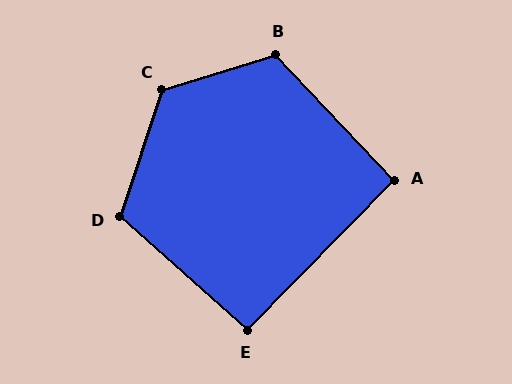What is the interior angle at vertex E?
Approximately 93 degrees (approximately right).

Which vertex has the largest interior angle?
C, at approximately 126 degrees.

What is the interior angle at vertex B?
Approximately 116 degrees (obtuse).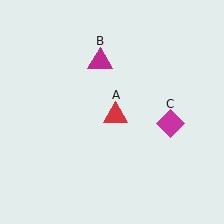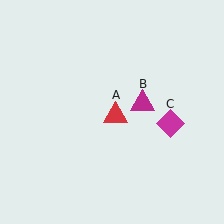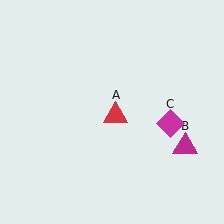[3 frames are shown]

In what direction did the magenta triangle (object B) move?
The magenta triangle (object B) moved down and to the right.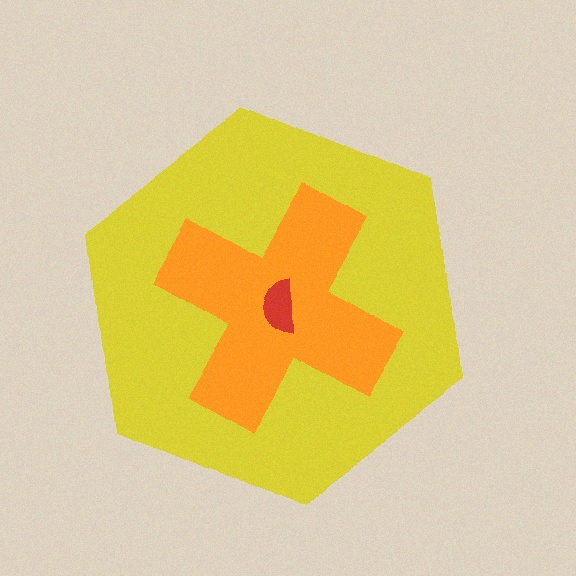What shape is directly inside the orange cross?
The red semicircle.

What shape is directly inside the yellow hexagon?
The orange cross.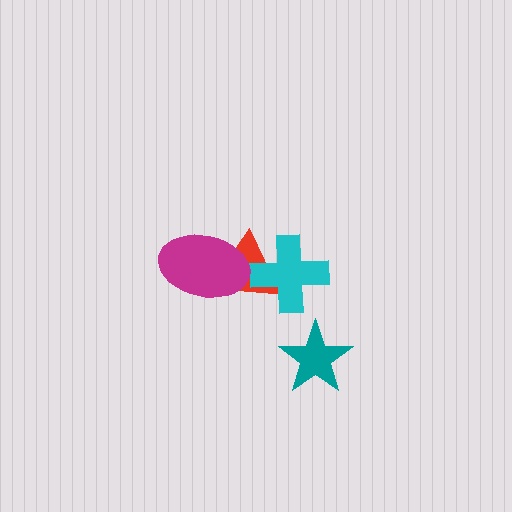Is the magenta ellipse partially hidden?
No, no other shape covers it.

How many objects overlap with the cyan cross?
1 object overlaps with the cyan cross.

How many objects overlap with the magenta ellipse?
1 object overlaps with the magenta ellipse.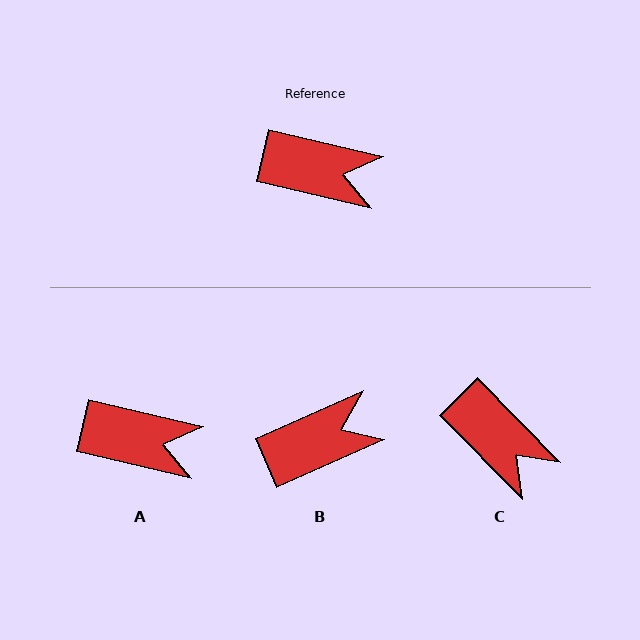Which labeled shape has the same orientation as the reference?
A.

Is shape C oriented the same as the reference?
No, it is off by about 32 degrees.